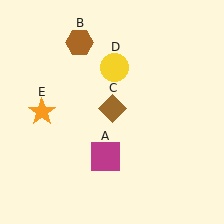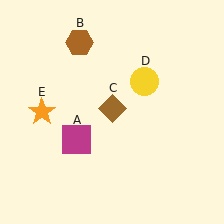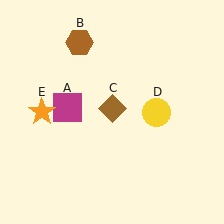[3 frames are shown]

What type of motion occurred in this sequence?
The magenta square (object A), yellow circle (object D) rotated clockwise around the center of the scene.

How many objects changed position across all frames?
2 objects changed position: magenta square (object A), yellow circle (object D).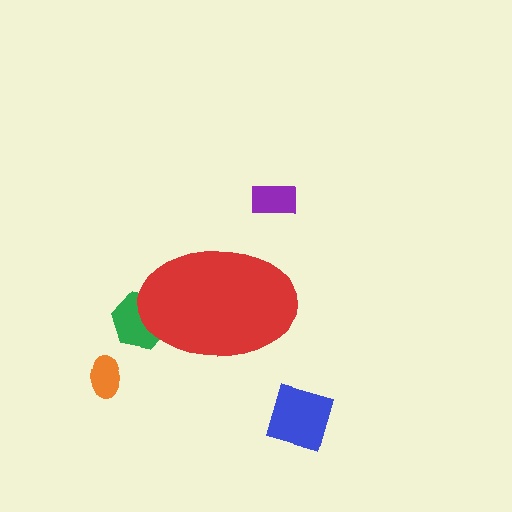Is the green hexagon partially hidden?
Yes, the green hexagon is partially hidden behind the red ellipse.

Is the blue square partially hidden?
No, the blue square is fully visible.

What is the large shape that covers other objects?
A red ellipse.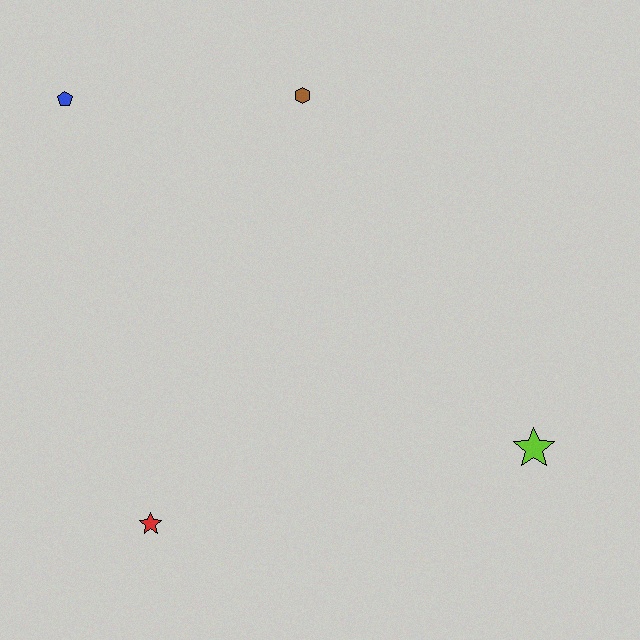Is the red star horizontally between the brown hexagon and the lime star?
No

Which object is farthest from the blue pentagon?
The lime star is farthest from the blue pentagon.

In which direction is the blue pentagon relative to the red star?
The blue pentagon is above the red star.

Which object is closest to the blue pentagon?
The brown hexagon is closest to the blue pentagon.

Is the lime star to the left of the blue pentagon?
No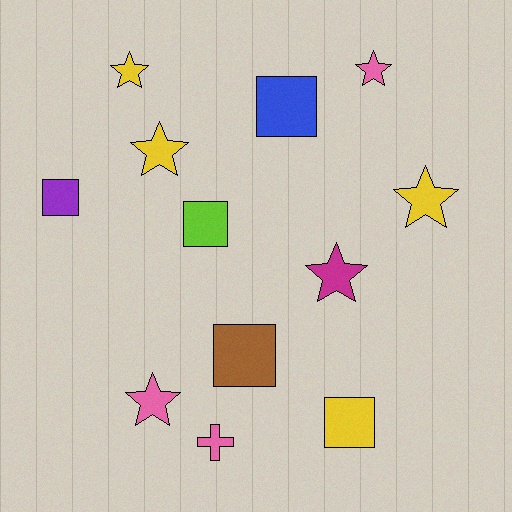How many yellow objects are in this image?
There are 4 yellow objects.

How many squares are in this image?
There are 5 squares.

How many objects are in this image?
There are 12 objects.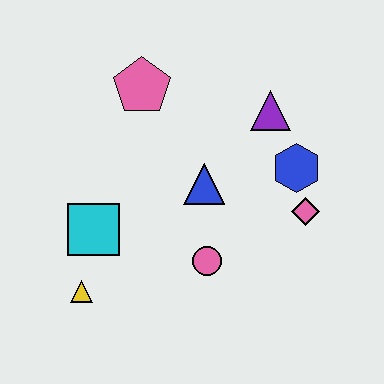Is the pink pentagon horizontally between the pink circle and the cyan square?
Yes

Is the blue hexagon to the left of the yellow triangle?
No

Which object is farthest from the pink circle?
The pink pentagon is farthest from the pink circle.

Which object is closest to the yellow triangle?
The cyan square is closest to the yellow triangle.